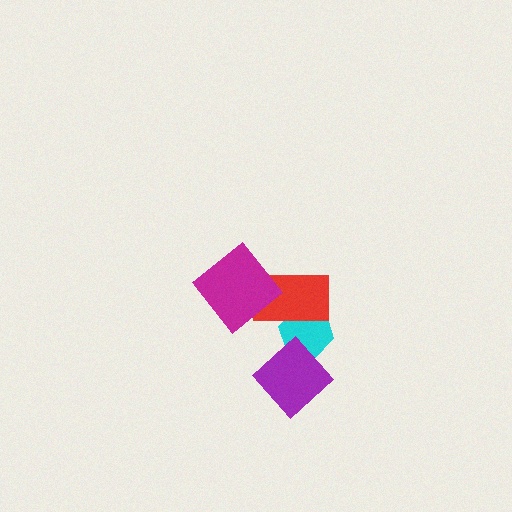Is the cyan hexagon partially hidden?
Yes, it is partially covered by another shape.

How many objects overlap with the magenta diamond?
1 object overlaps with the magenta diamond.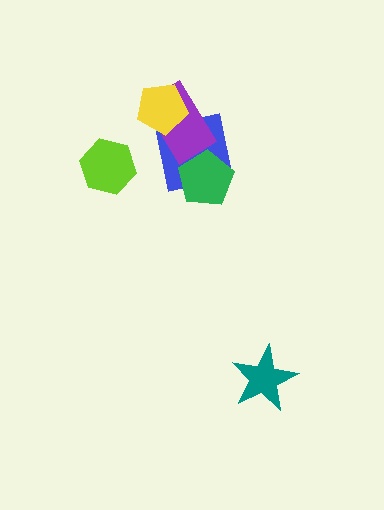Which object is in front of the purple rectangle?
The yellow pentagon is in front of the purple rectangle.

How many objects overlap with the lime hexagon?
0 objects overlap with the lime hexagon.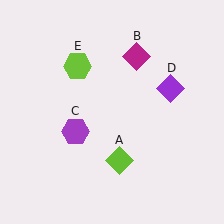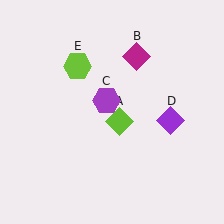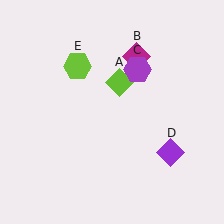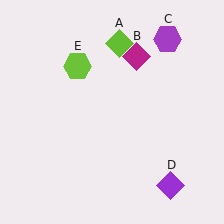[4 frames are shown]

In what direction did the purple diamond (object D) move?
The purple diamond (object D) moved down.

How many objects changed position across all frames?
3 objects changed position: lime diamond (object A), purple hexagon (object C), purple diamond (object D).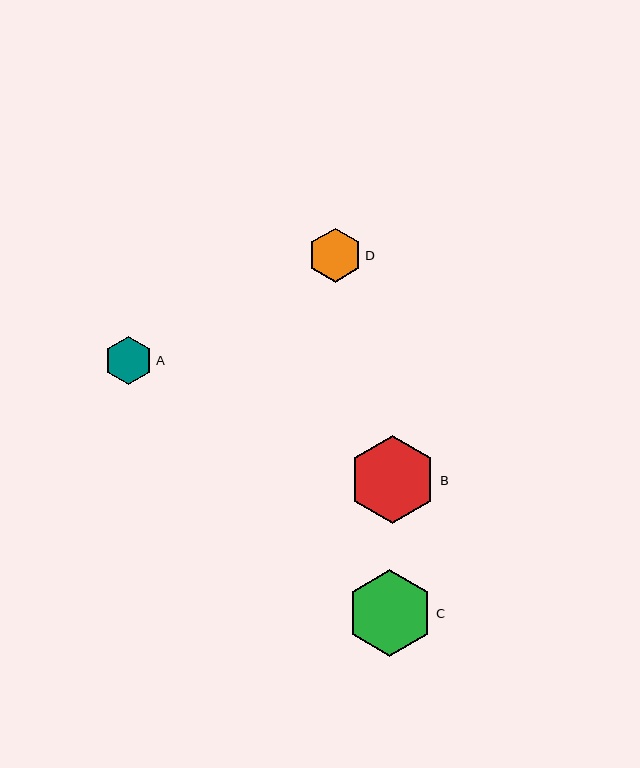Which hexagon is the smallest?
Hexagon A is the smallest with a size of approximately 48 pixels.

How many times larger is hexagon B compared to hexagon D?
Hexagon B is approximately 1.6 times the size of hexagon D.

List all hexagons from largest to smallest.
From largest to smallest: B, C, D, A.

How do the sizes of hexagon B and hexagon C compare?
Hexagon B and hexagon C are approximately the same size.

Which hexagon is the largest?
Hexagon B is the largest with a size of approximately 88 pixels.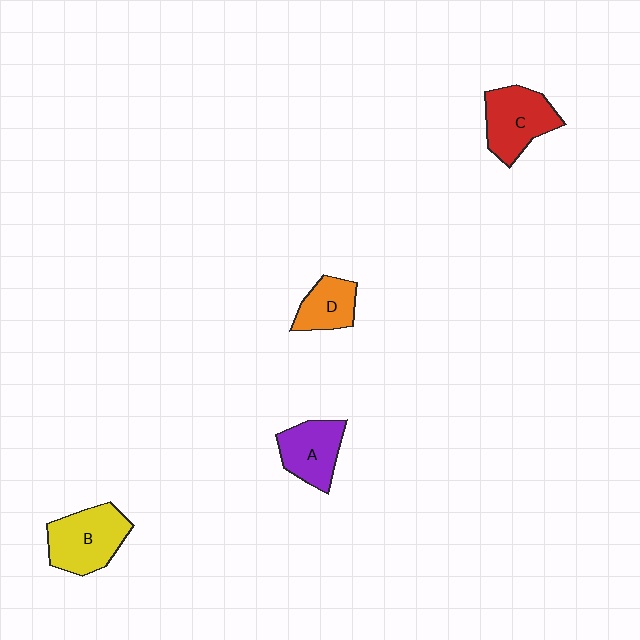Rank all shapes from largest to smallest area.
From largest to smallest: B (yellow), C (red), A (purple), D (orange).